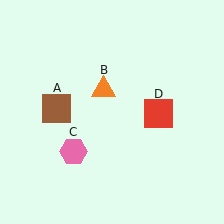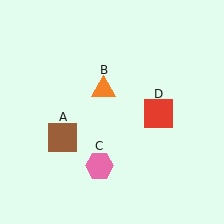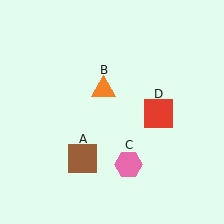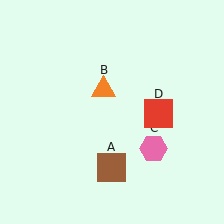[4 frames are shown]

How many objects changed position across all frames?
2 objects changed position: brown square (object A), pink hexagon (object C).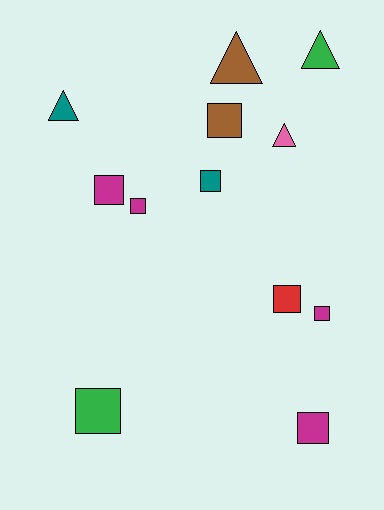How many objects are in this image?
There are 12 objects.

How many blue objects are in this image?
There are no blue objects.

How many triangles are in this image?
There are 4 triangles.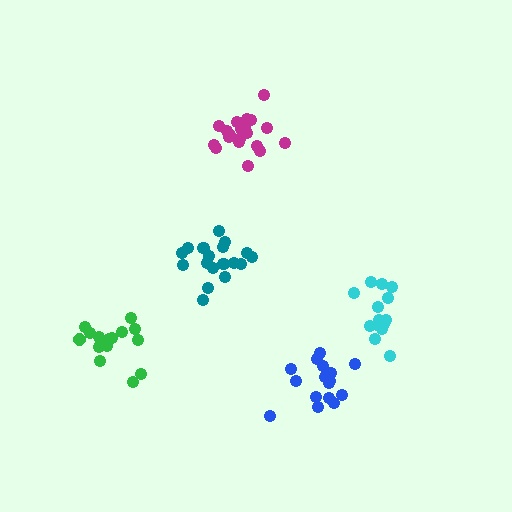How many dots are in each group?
Group 1: 19 dots, Group 2: 15 dots, Group 3: 14 dots, Group 4: 20 dots, Group 5: 16 dots (84 total).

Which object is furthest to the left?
The green cluster is leftmost.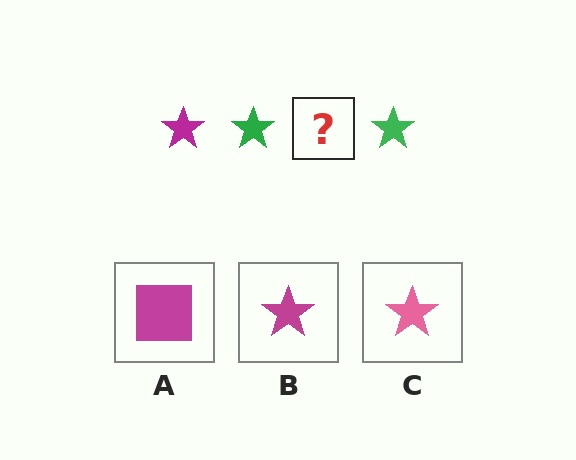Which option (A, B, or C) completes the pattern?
B.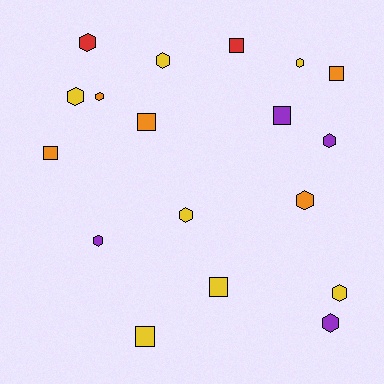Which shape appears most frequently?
Hexagon, with 11 objects.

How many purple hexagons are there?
There are 3 purple hexagons.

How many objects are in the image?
There are 18 objects.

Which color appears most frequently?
Yellow, with 7 objects.